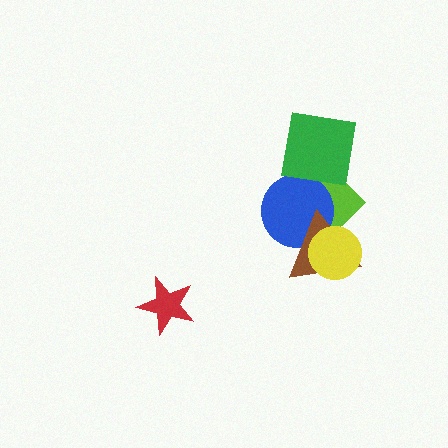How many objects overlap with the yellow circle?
3 objects overlap with the yellow circle.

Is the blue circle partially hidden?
Yes, it is partially covered by another shape.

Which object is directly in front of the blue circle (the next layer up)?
The brown triangle is directly in front of the blue circle.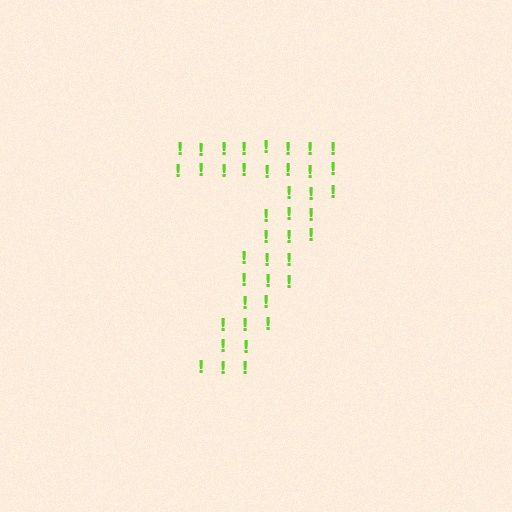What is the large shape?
The large shape is the digit 7.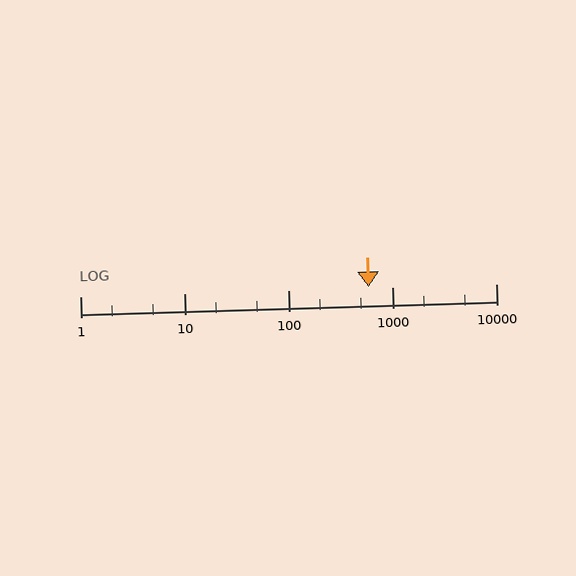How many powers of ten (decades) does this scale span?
The scale spans 4 decades, from 1 to 10000.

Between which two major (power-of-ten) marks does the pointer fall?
The pointer is between 100 and 1000.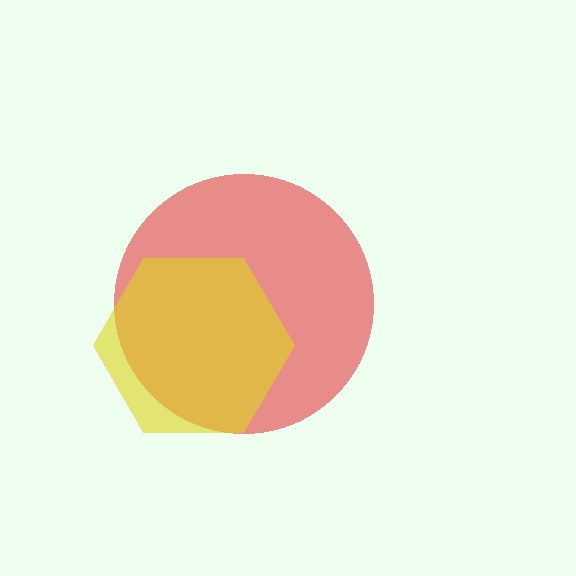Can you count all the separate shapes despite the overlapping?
Yes, there are 2 separate shapes.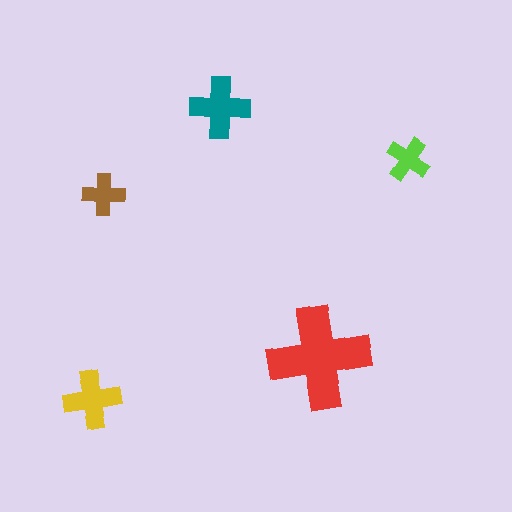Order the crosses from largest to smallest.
the red one, the teal one, the yellow one, the lime one, the brown one.